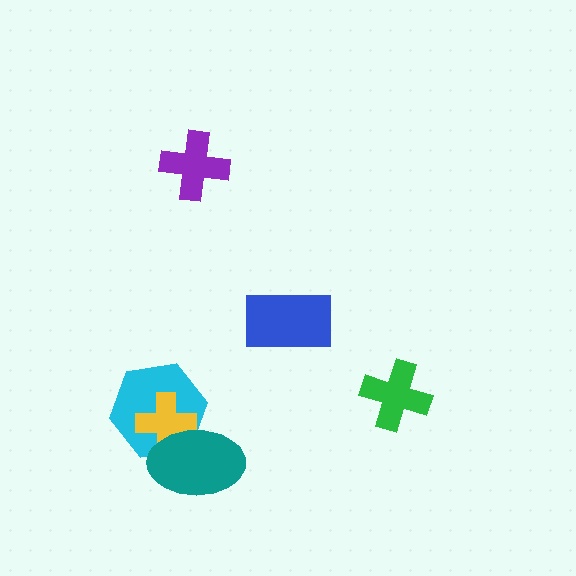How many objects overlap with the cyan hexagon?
2 objects overlap with the cyan hexagon.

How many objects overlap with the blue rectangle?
0 objects overlap with the blue rectangle.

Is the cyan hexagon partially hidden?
Yes, it is partially covered by another shape.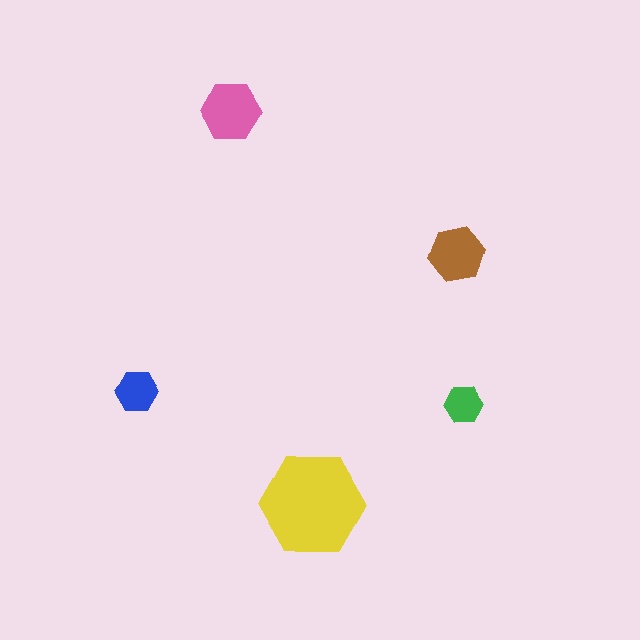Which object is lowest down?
The yellow hexagon is bottommost.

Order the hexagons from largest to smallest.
the yellow one, the pink one, the brown one, the blue one, the green one.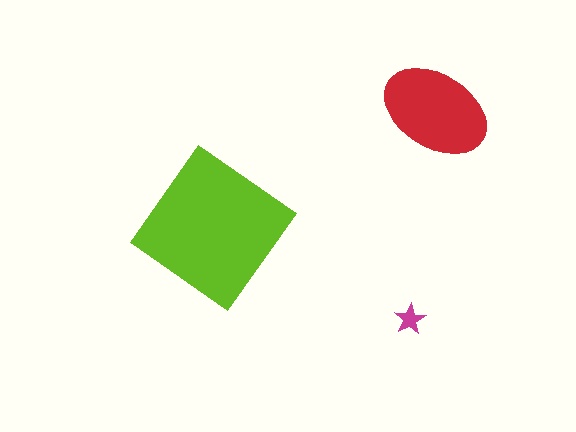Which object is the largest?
The lime diamond.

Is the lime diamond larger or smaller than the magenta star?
Larger.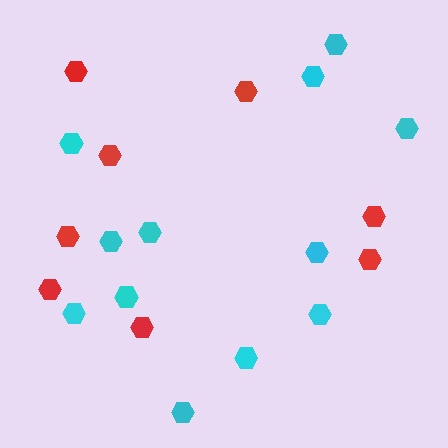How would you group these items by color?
There are 2 groups: one group of cyan hexagons (12) and one group of red hexagons (8).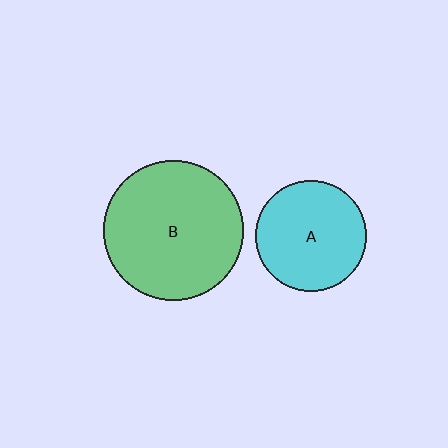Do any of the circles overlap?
No, none of the circles overlap.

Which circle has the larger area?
Circle B (green).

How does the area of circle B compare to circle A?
Approximately 1.6 times.